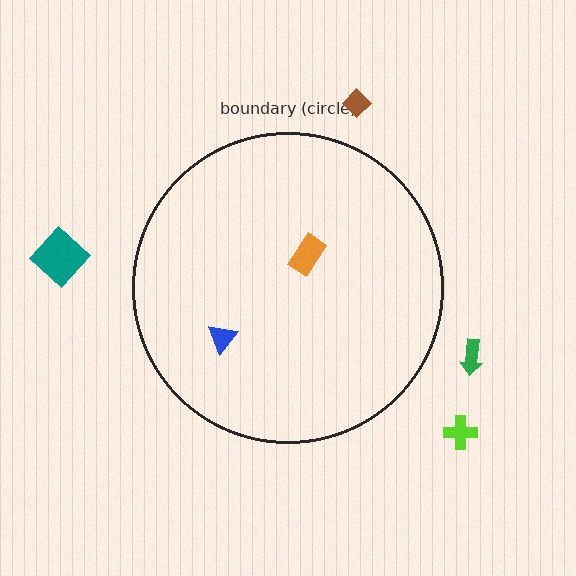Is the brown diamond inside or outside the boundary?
Outside.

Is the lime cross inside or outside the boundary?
Outside.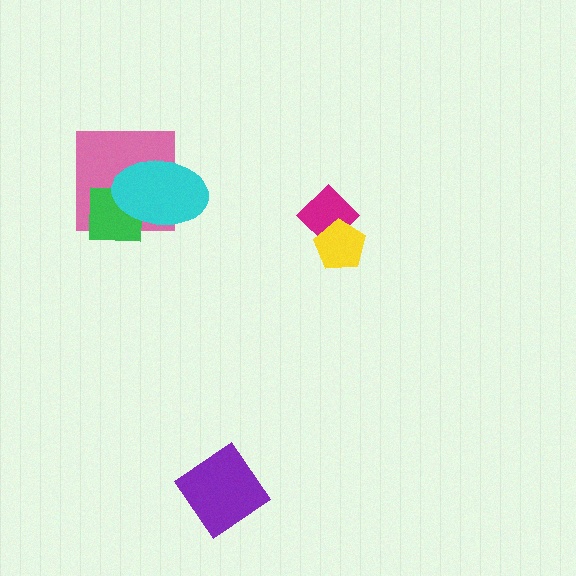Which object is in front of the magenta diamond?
The yellow pentagon is in front of the magenta diamond.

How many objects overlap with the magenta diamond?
1 object overlaps with the magenta diamond.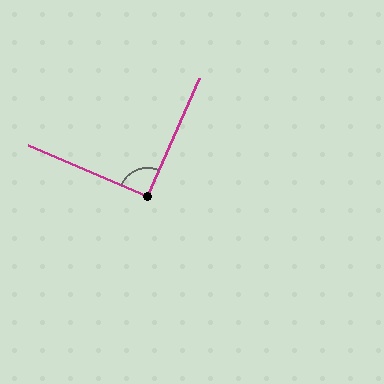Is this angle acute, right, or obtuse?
It is approximately a right angle.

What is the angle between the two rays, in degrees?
Approximately 91 degrees.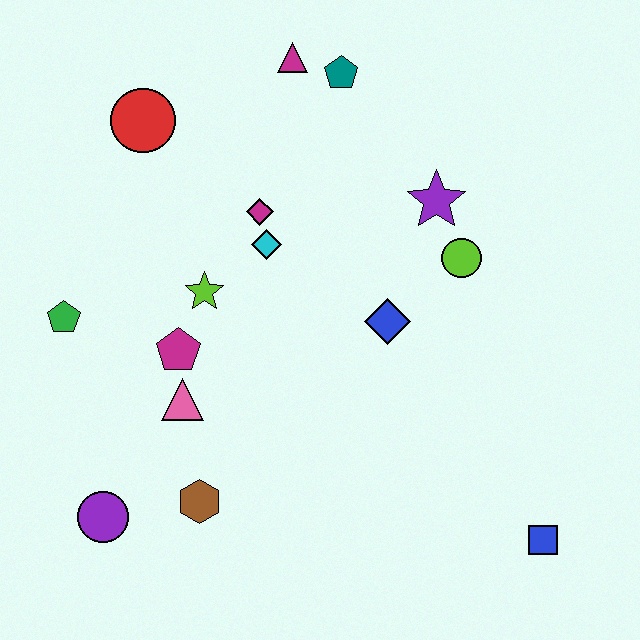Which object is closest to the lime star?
The magenta pentagon is closest to the lime star.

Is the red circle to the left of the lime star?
Yes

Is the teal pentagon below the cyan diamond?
No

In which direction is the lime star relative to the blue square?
The lime star is to the left of the blue square.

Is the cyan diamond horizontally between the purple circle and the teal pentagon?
Yes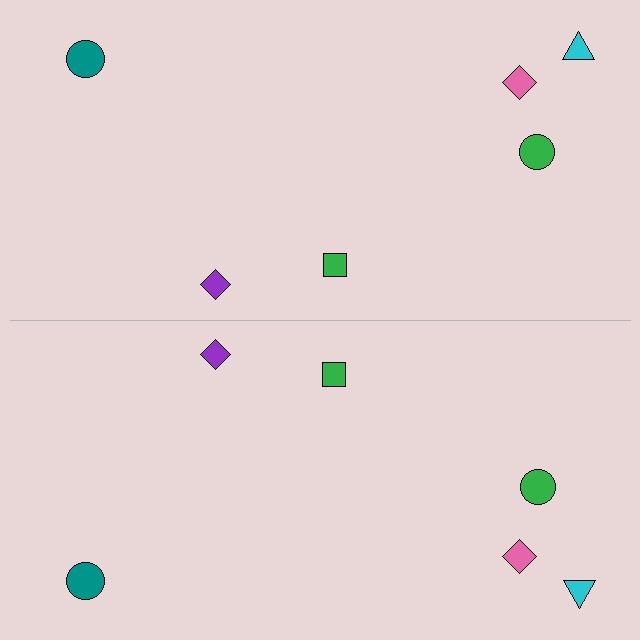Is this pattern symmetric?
Yes, this pattern has bilateral (reflection) symmetry.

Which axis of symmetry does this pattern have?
The pattern has a horizontal axis of symmetry running through the center of the image.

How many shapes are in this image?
There are 12 shapes in this image.